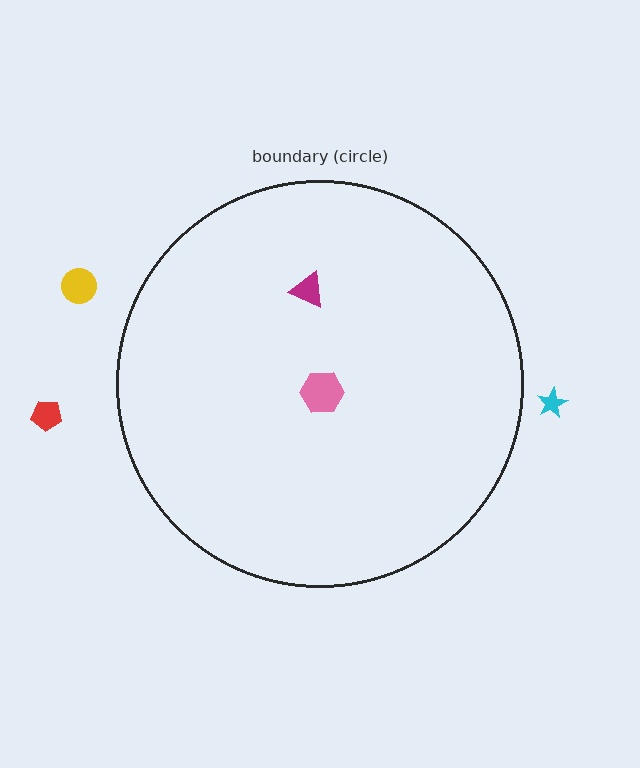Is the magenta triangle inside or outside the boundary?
Inside.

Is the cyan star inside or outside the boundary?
Outside.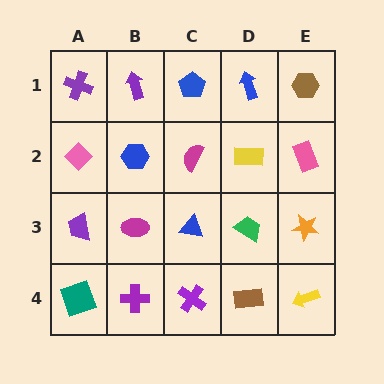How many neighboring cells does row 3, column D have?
4.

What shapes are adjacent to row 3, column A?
A pink diamond (row 2, column A), a teal square (row 4, column A), a magenta ellipse (row 3, column B).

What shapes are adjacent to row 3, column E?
A pink rectangle (row 2, column E), a yellow arrow (row 4, column E), a green trapezoid (row 3, column D).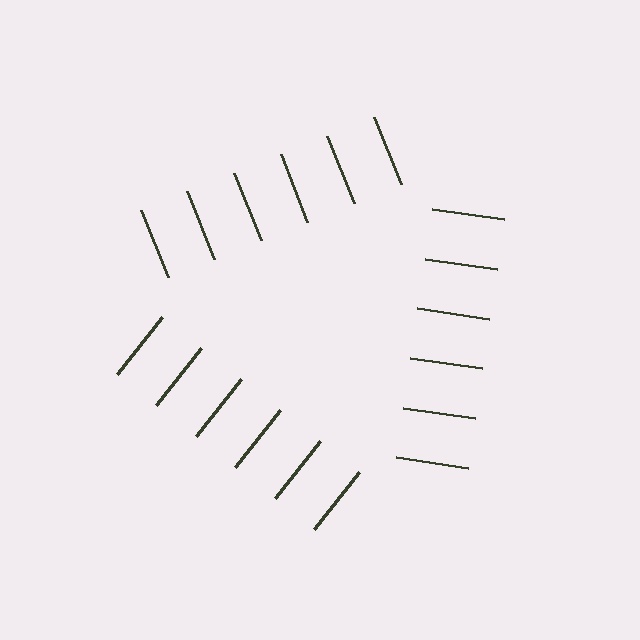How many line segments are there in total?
18 — 6 along each of the 3 edges.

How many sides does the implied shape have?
3 sides — the line-ends trace a triangle.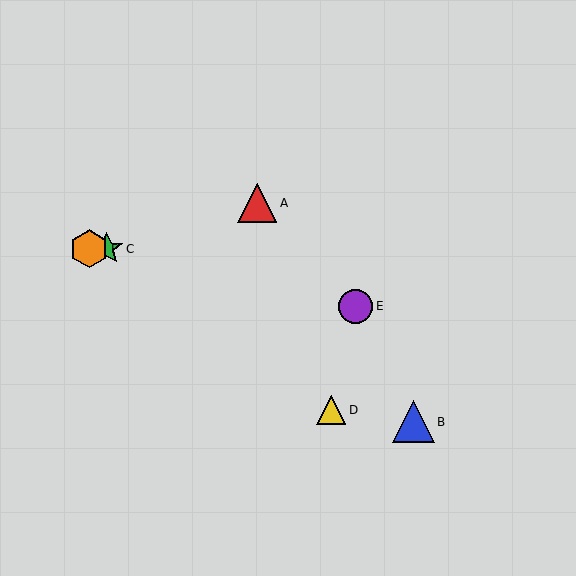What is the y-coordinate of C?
Object C is at y≈249.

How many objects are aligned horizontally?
2 objects (C, F) are aligned horizontally.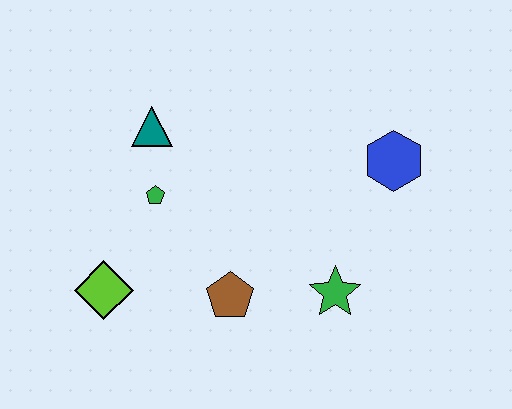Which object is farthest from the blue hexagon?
The lime diamond is farthest from the blue hexagon.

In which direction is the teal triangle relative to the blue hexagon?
The teal triangle is to the left of the blue hexagon.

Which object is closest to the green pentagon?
The teal triangle is closest to the green pentagon.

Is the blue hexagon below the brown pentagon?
No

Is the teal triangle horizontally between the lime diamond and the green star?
Yes